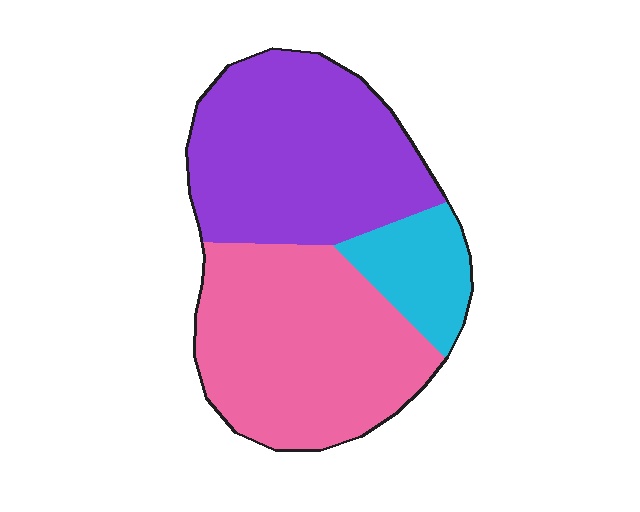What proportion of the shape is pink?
Pink takes up about two fifths (2/5) of the shape.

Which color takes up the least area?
Cyan, at roughly 15%.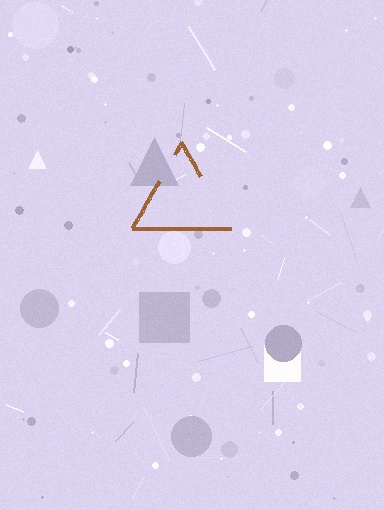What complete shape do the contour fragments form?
The contour fragments form a triangle.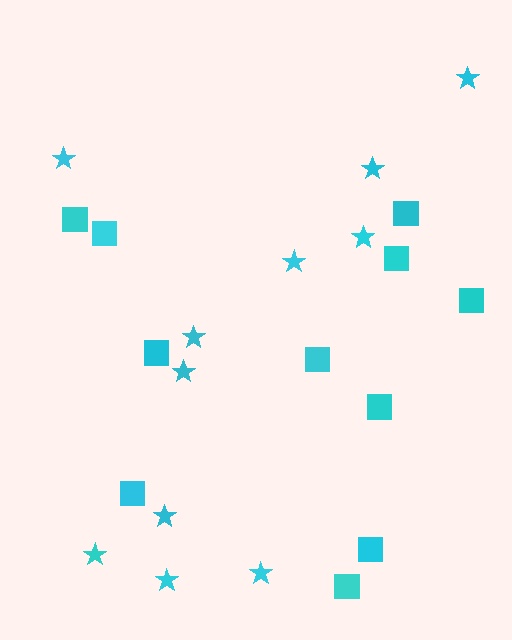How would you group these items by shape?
There are 2 groups: one group of stars (11) and one group of squares (11).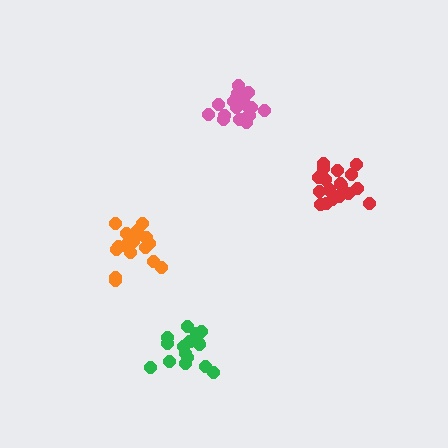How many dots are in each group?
Group 1: 17 dots, Group 2: 20 dots, Group 3: 19 dots, Group 4: 18 dots (74 total).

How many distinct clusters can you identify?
There are 4 distinct clusters.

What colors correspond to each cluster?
The clusters are colored: pink, orange, red, green.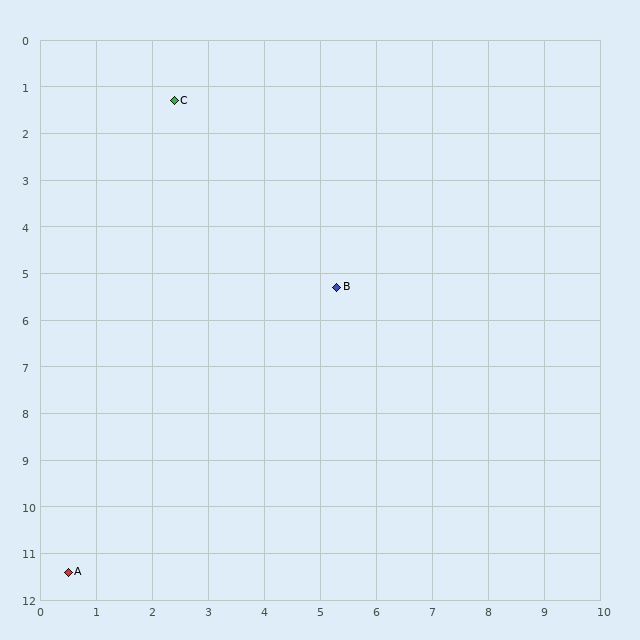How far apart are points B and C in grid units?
Points B and C are about 4.9 grid units apart.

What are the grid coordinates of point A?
Point A is at approximately (0.5, 11.4).